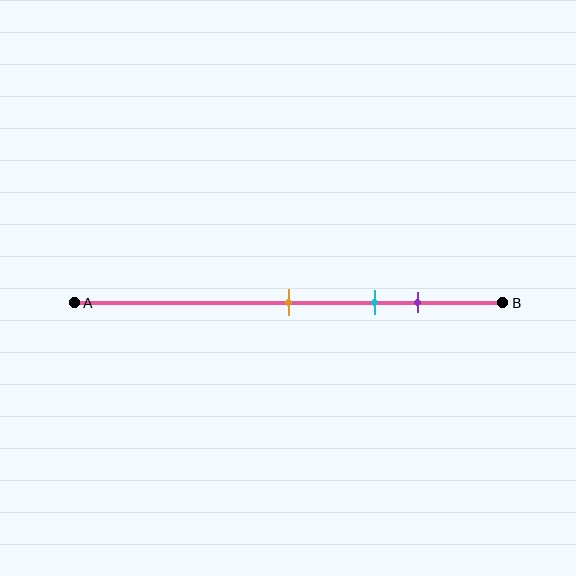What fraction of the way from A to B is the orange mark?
The orange mark is approximately 50% (0.5) of the way from A to B.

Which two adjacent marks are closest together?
The cyan and purple marks are the closest adjacent pair.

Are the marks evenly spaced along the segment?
Yes, the marks are approximately evenly spaced.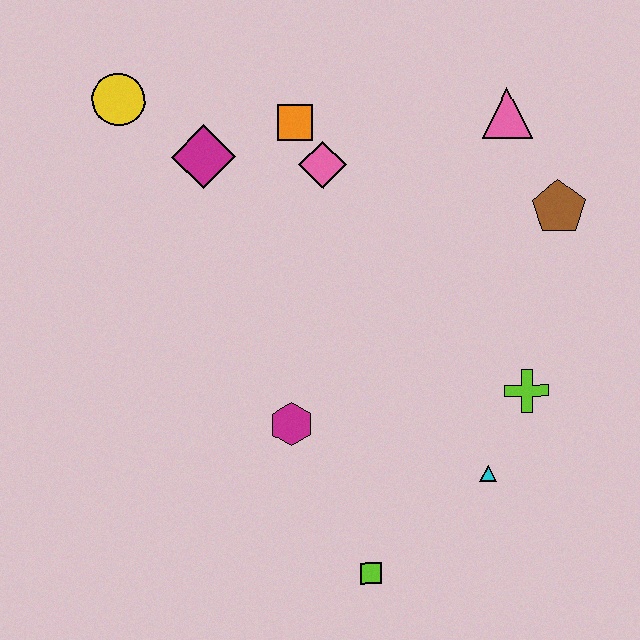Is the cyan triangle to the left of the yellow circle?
No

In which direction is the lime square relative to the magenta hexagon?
The lime square is below the magenta hexagon.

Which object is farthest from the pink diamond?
The lime square is farthest from the pink diamond.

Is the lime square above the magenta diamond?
No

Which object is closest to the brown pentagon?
The pink triangle is closest to the brown pentagon.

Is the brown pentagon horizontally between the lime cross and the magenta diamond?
No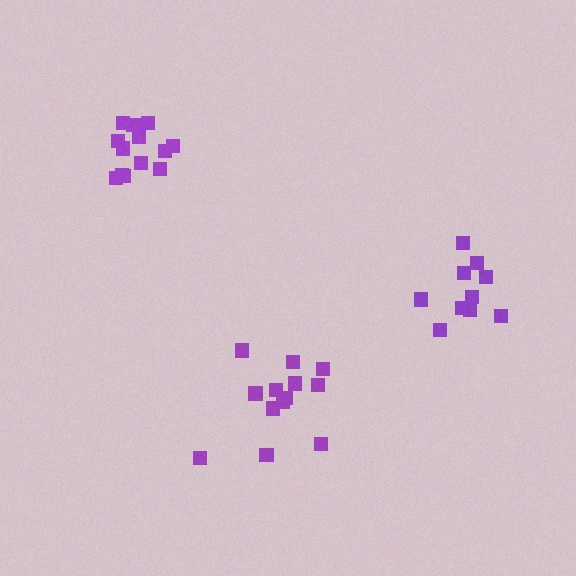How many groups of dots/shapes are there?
There are 3 groups.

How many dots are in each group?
Group 1: 13 dots, Group 2: 13 dots, Group 3: 10 dots (36 total).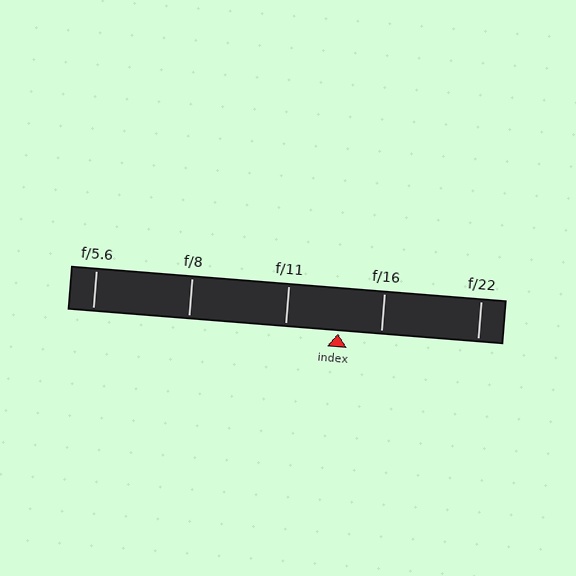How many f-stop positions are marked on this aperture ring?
There are 5 f-stop positions marked.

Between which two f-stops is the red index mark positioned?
The index mark is between f/11 and f/16.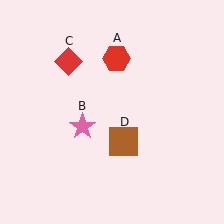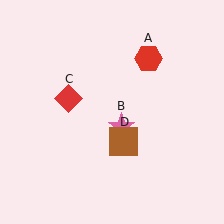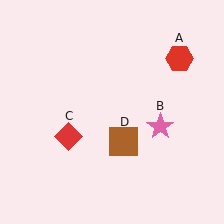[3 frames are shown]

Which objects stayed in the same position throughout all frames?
Brown square (object D) remained stationary.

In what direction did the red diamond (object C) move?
The red diamond (object C) moved down.